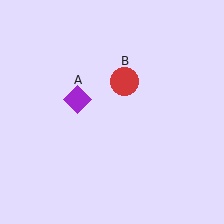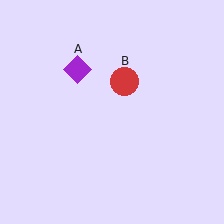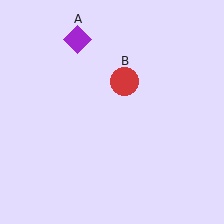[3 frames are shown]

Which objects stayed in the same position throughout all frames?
Red circle (object B) remained stationary.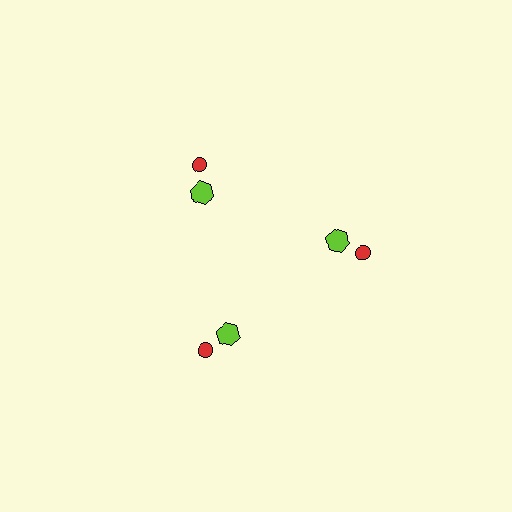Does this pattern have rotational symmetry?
Yes, this pattern has 3-fold rotational symmetry. It looks the same after rotating 120 degrees around the center.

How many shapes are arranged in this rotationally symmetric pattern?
There are 6 shapes, arranged in 3 groups of 2.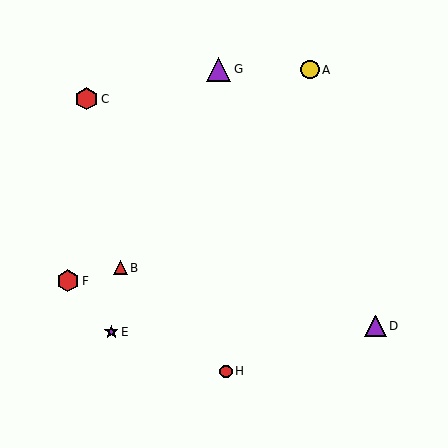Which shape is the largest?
The purple triangle (labeled G) is the largest.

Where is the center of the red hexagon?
The center of the red hexagon is at (87, 99).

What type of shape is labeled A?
Shape A is a yellow circle.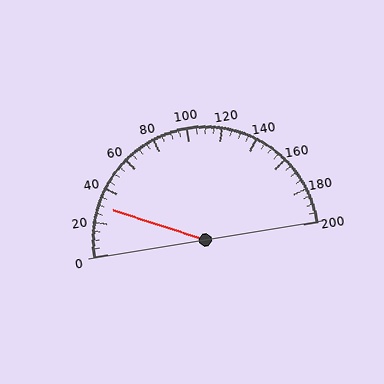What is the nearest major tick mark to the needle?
The nearest major tick mark is 40.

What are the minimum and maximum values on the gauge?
The gauge ranges from 0 to 200.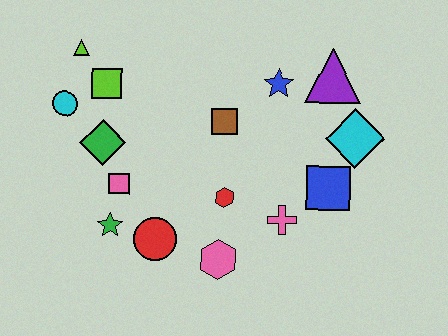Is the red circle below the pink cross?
Yes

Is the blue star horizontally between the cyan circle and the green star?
No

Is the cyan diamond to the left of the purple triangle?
No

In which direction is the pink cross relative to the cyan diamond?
The pink cross is below the cyan diamond.